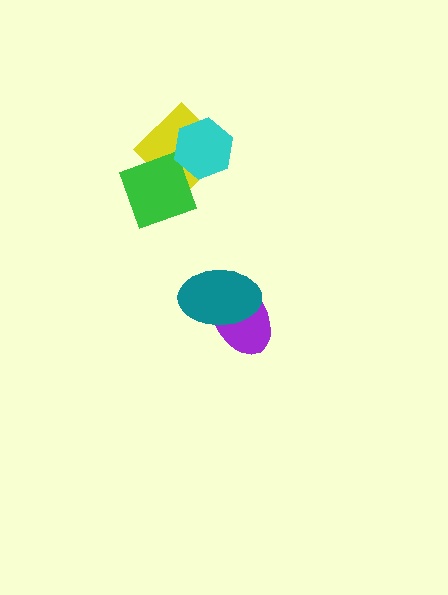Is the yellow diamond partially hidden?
Yes, it is partially covered by another shape.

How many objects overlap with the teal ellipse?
1 object overlaps with the teal ellipse.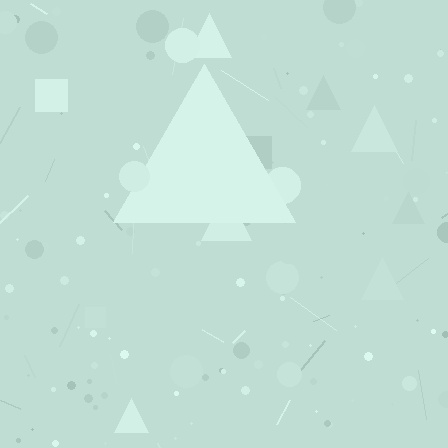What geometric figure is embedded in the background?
A triangle is embedded in the background.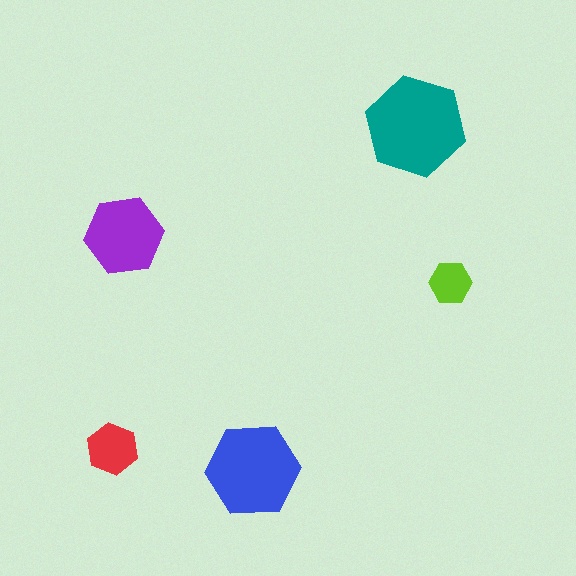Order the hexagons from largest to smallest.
the teal one, the blue one, the purple one, the red one, the lime one.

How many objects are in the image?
There are 5 objects in the image.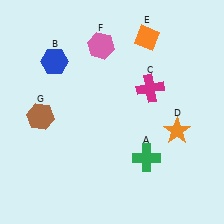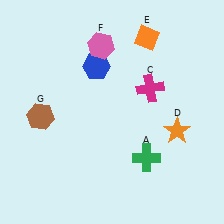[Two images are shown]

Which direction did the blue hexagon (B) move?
The blue hexagon (B) moved right.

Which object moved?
The blue hexagon (B) moved right.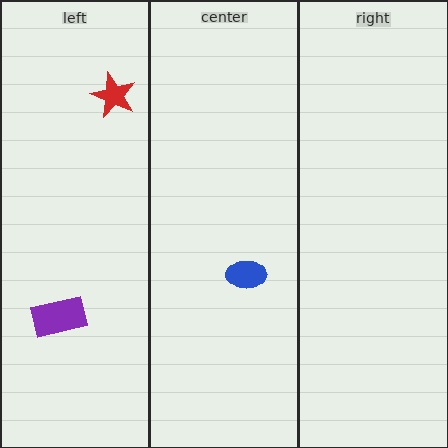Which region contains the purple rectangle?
The left region.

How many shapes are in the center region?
1.